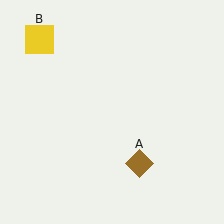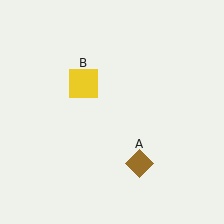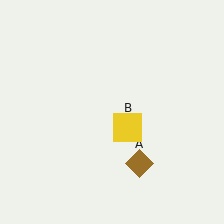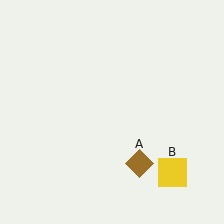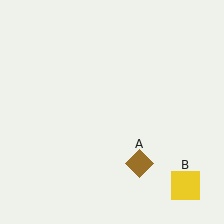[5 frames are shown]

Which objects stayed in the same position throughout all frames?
Brown diamond (object A) remained stationary.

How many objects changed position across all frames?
1 object changed position: yellow square (object B).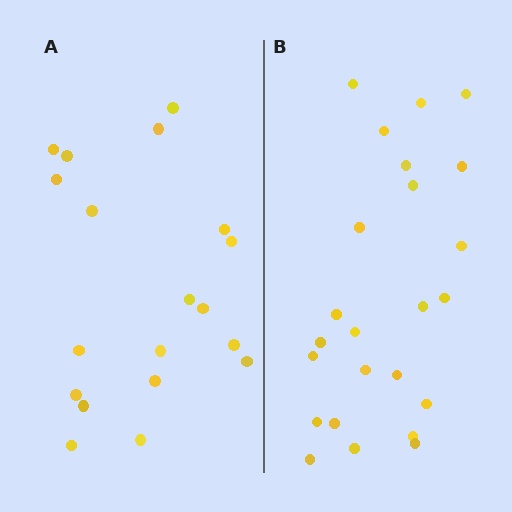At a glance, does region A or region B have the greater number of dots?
Region B (the right region) has more dots.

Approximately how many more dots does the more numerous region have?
Region B has about 5 more dots than region A.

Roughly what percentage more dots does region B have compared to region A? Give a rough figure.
About 25% more.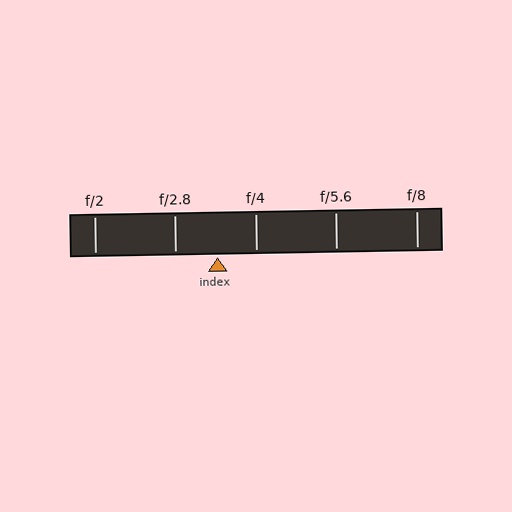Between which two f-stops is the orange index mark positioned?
The index mark is between f/2.8 and f/4.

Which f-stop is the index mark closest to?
The index mark is closest to f/4.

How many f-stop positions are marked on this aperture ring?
There are 5 f-stop positions marked.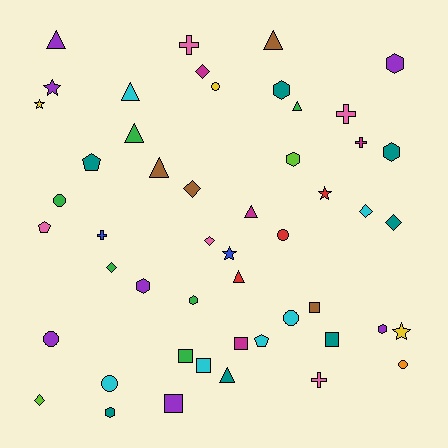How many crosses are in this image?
There are 5 crosses.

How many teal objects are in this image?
There are 7 teal objects.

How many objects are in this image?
There are 50 objects.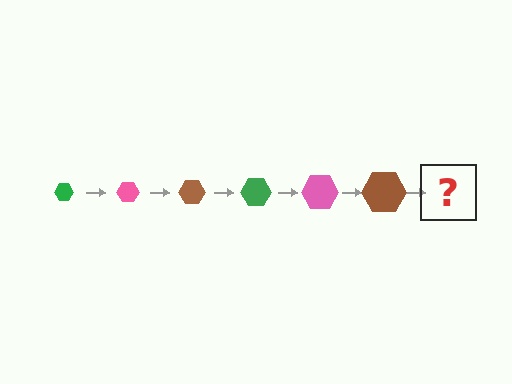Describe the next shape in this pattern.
It should be a green hexagon, larger than the previous one.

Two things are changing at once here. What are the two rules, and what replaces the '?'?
The two rules are that the hexagon grows larger each step and the color cycles through green, pink, and brown. The '?' should be a green hexagon, larger than the previous one.